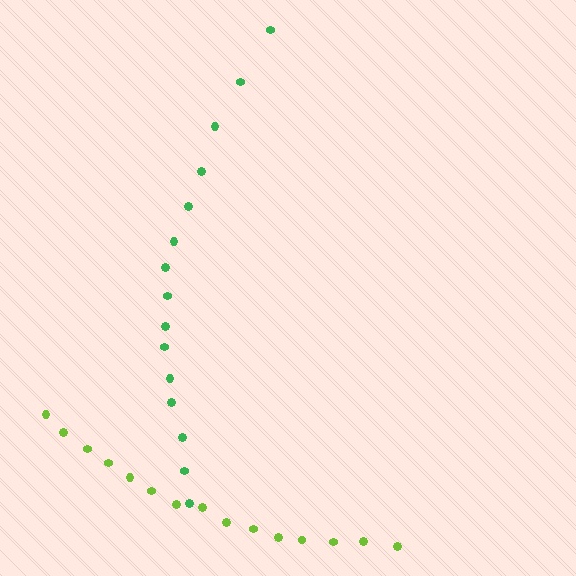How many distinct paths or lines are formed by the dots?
There are 2 distinct paths.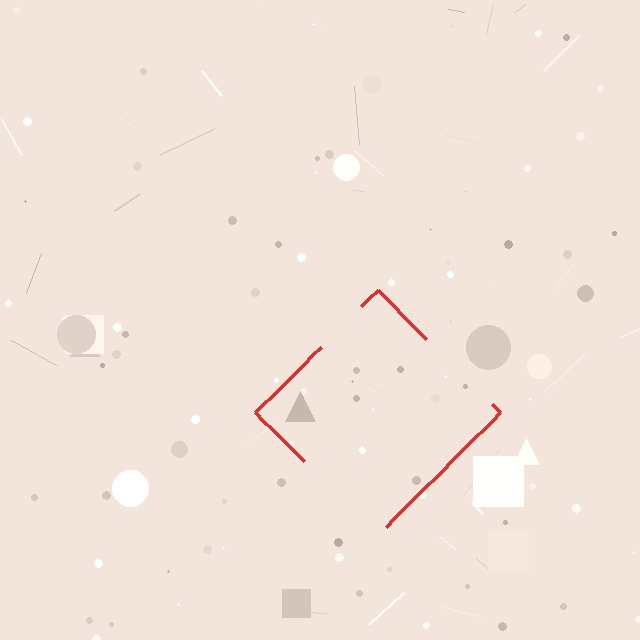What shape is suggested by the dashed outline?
The dashed outline suggests a diamond.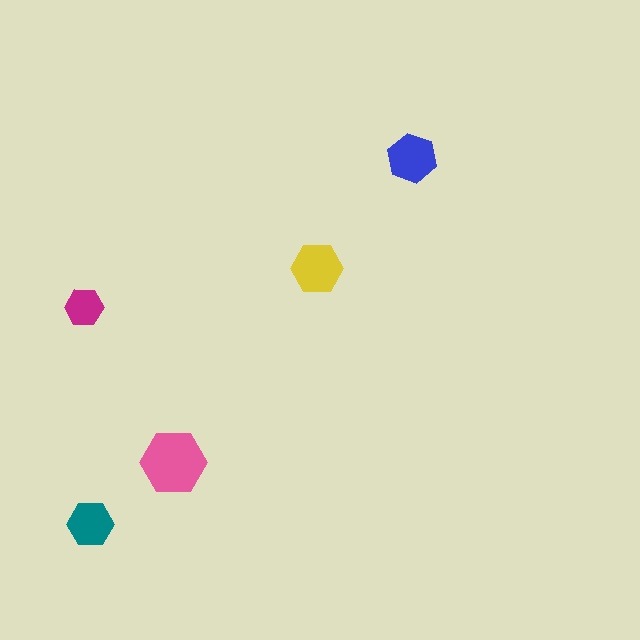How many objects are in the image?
There are 5 objects in the image.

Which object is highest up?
The blue hexagon is topmost.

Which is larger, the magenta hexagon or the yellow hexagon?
The yellow one.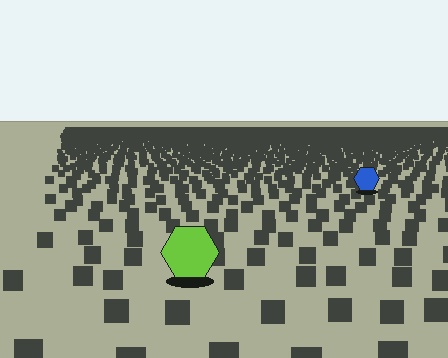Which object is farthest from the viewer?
The blue hexagon is farthest from the viewer. It appears smaller and the ground texture around it is denser.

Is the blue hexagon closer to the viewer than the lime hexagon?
No. The lime hexagon is closer — you can tell from the texture gradient: the ground texture is coarser near it.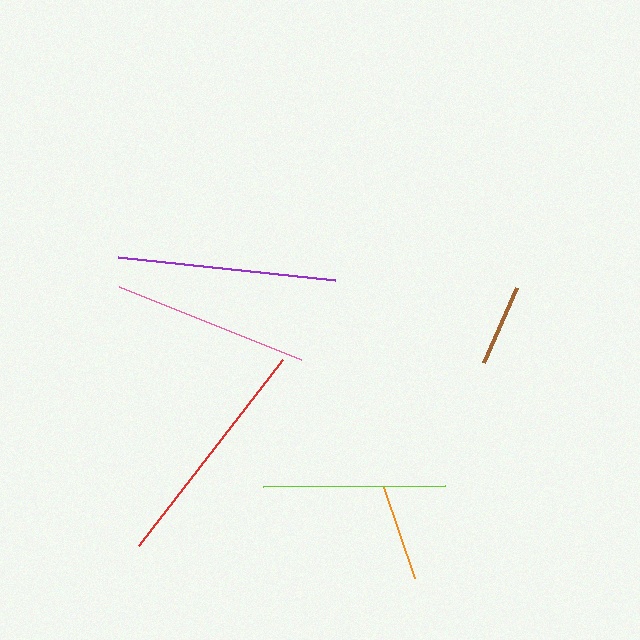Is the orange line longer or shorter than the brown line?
The orange line is longer than the brown line.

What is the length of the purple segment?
The purple segment is approximately 218 pixels long.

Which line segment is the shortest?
The brown line is the shortest at approximately 82 pixels.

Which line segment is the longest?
The red line is the longest at approximately 235 pixels.